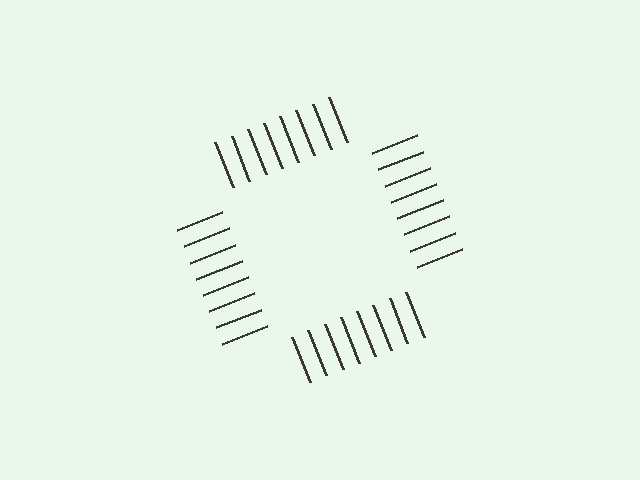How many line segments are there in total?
32 — 8 along each of the 4 edges.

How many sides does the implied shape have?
4 sides — the line-ends trace a square.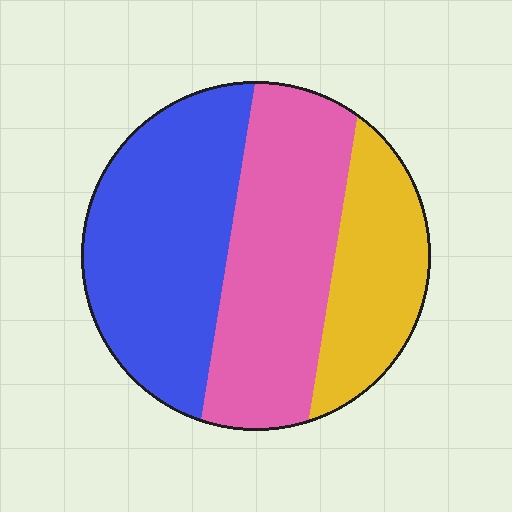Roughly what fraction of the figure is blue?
Blue covers about 40% of the figure.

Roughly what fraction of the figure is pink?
Pink takes up between a third and a half of the figure.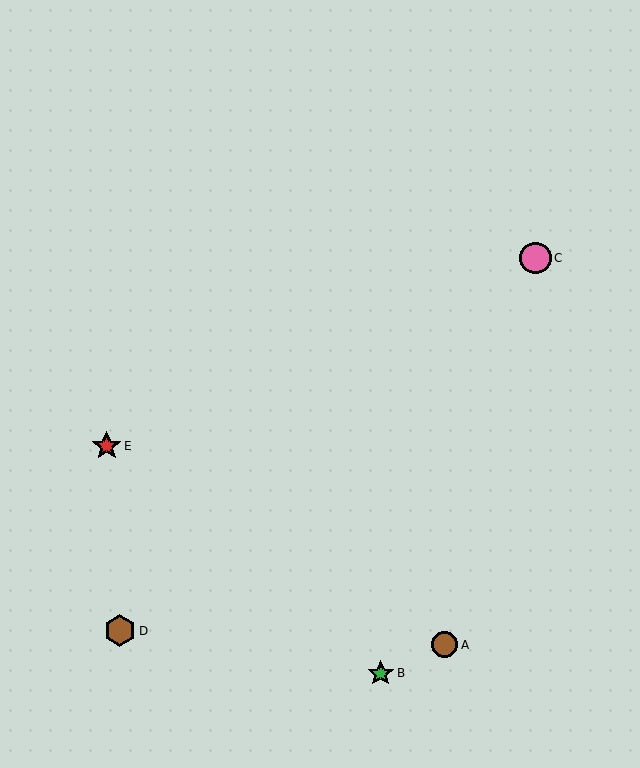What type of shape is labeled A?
Shape A is a brown circle.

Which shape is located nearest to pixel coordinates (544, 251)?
The pink circle (labeled C) at (535, 258) is nearest to that location.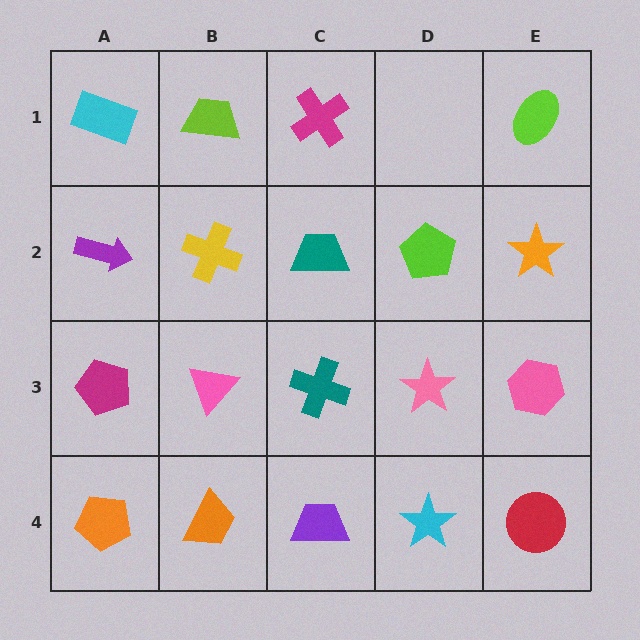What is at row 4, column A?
An orange pentagon.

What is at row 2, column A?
A purple arrow.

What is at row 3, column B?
A pink triangle.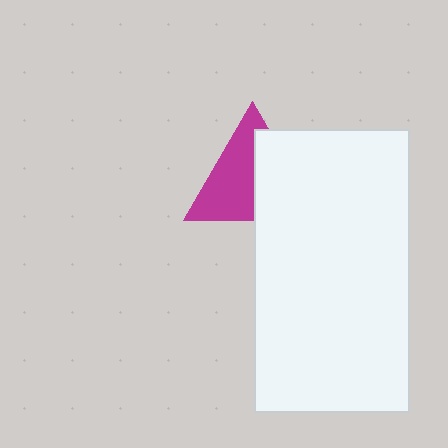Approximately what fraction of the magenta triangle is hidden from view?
Roughly 46% of the magenta triangle is hidden behind the white rectangle.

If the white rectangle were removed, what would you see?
You would see the complete magenta triangle.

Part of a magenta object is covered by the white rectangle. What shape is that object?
It is a triangle.